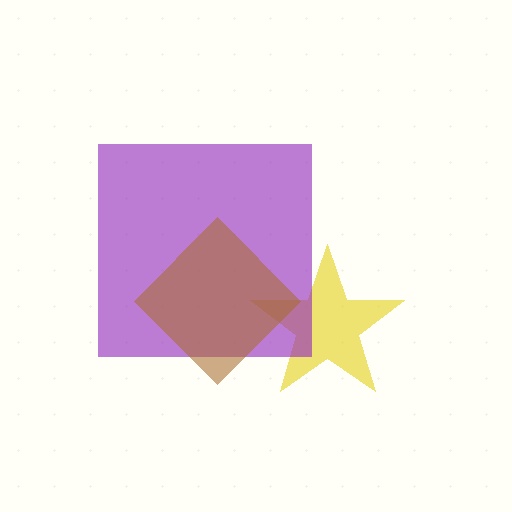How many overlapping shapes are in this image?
There are 3 overlapping shapes in the image.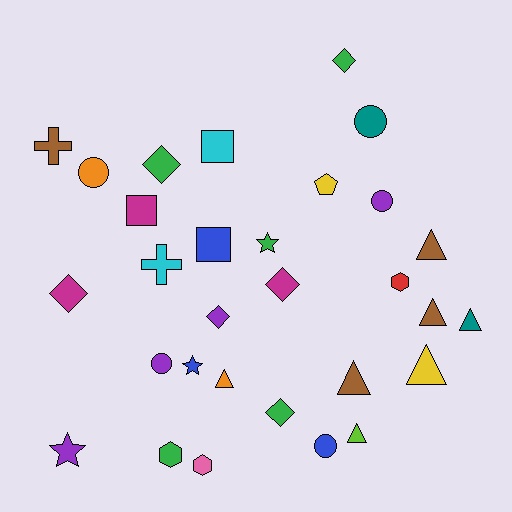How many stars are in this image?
There are 3 stars.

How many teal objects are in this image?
There are 2 teal objects.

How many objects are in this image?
There are 30 objects.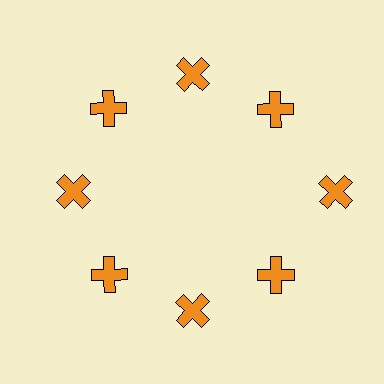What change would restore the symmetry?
The symmetry would be restored by moving it inward, back onto the ring so that all 8 crosses sit at equal angles and equal distance from the center.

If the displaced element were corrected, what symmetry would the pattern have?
It would have 8-fold rotational symmetry — the pattern would map onto itself every 45 degrees.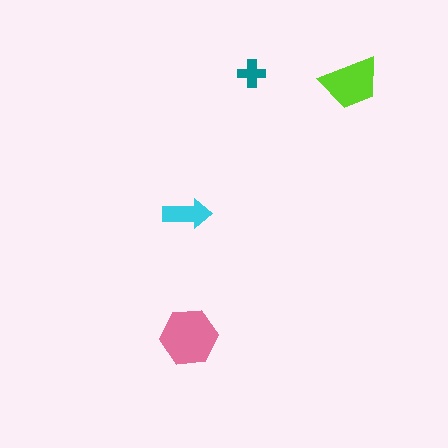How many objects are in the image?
There are 4 objects in the image.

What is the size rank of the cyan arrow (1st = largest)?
3rd.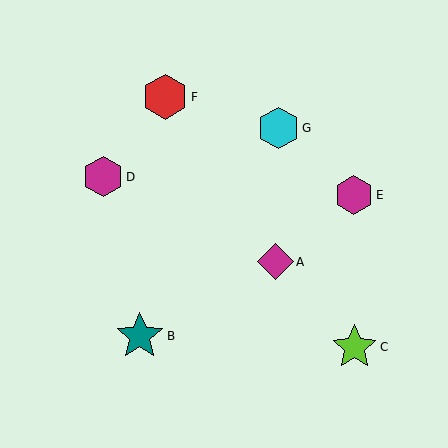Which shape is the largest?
The teal star (labeled B) is the largest.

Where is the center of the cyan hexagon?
The center of the cyan hexagon is at (278, 128).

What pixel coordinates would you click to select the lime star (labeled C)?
Click at (355, 347) to select the lime star C.